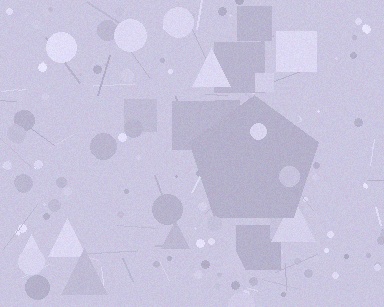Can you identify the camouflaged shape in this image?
The camouflaged shape is a pentagon.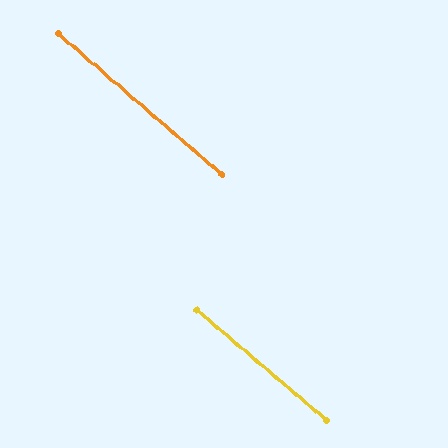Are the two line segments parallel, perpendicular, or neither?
Parallel — their directions differ by only 0.2°.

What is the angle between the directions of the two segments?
Approximately 0 degrees.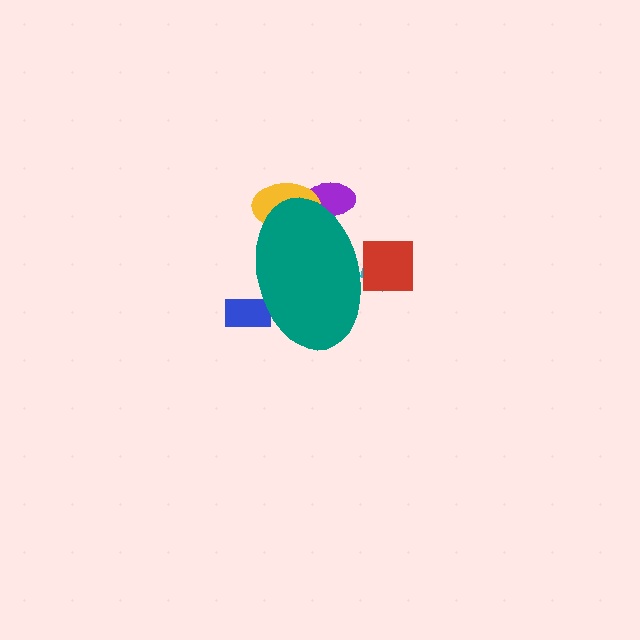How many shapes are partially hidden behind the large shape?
5 shapes are partially hidden.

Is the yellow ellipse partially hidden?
Yes, the yellow ellipse is partially hidden behind the teal ellipse.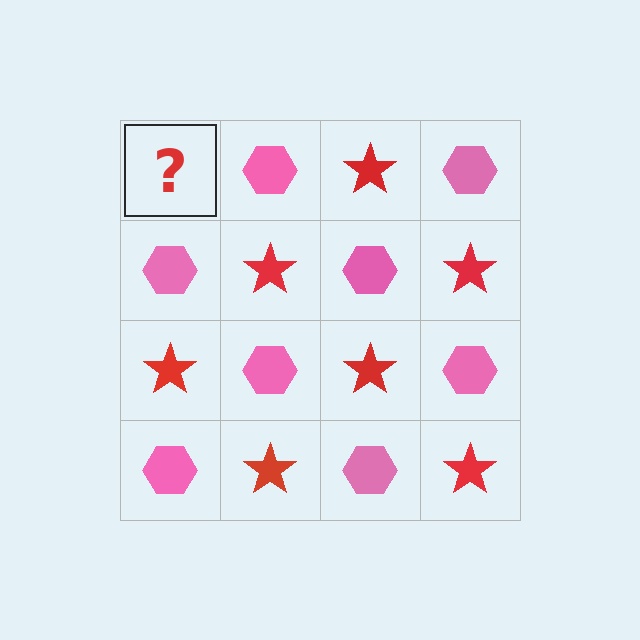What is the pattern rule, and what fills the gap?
The rule is that it alternates red star and pink hexagon in a checkerboard pattern. The gap should be filled with a red star.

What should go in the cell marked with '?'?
The missing cell should contain a red star.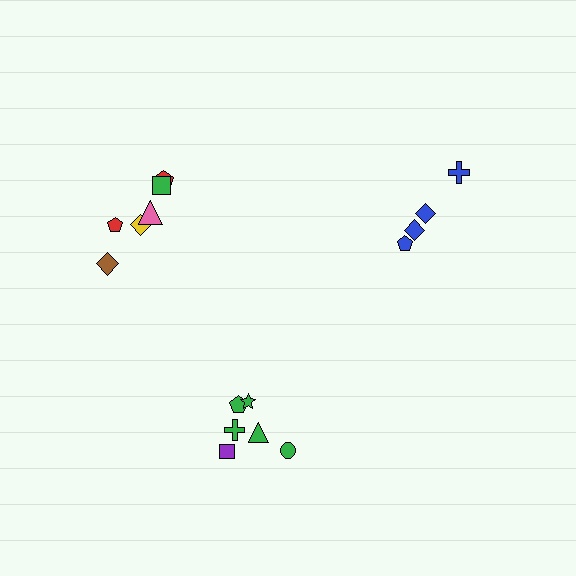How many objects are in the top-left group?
There are 6 objects.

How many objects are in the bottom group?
There are 6 objects.